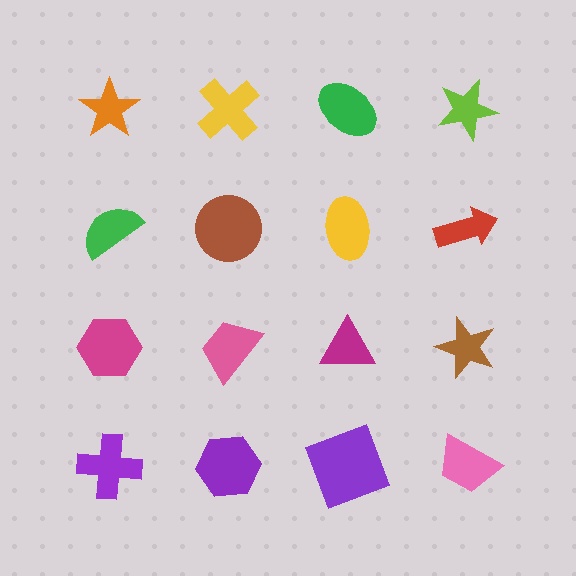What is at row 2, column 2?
A brown circle.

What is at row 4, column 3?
A purple square.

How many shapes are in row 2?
4 shapes.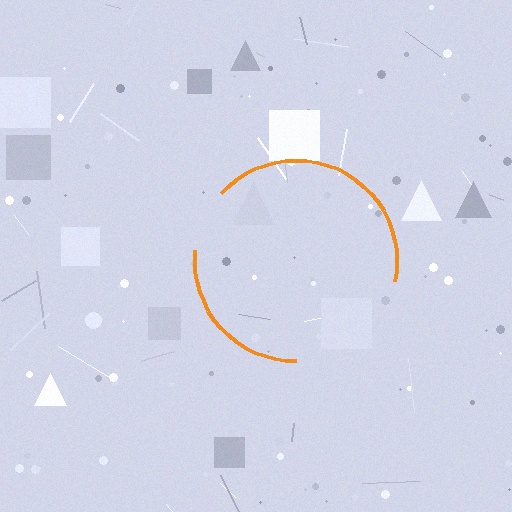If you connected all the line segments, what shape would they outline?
They would outline a circle.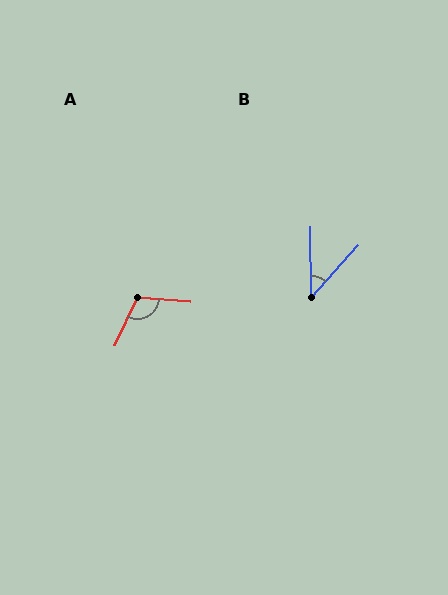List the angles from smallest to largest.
B (42°), A (111°).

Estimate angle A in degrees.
Approximately 111 degrees.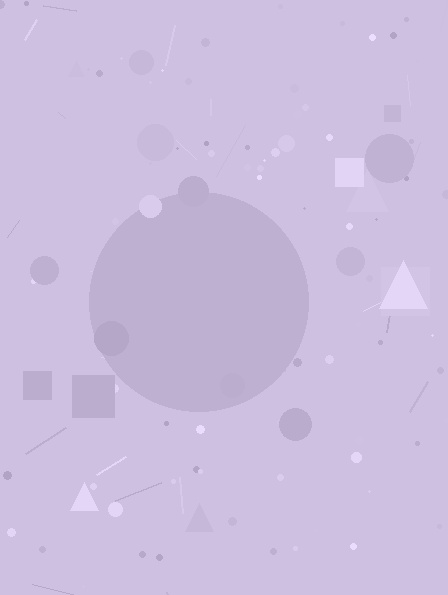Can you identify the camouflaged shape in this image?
The camouflaged shape is a circle.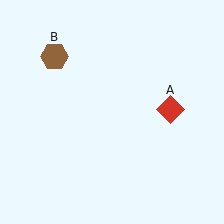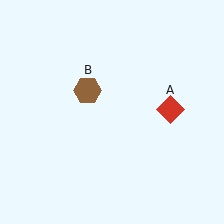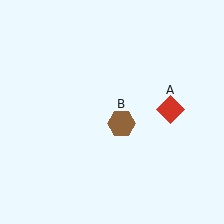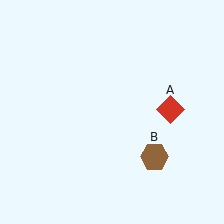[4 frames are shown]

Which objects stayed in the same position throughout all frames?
Red diamond (object A) remained stationary.